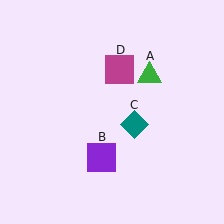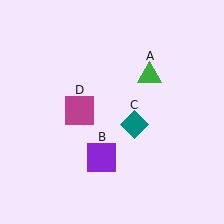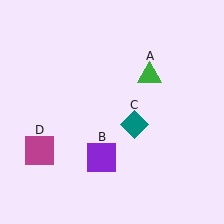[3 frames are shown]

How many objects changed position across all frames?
1 object changed position: magenta square (object D).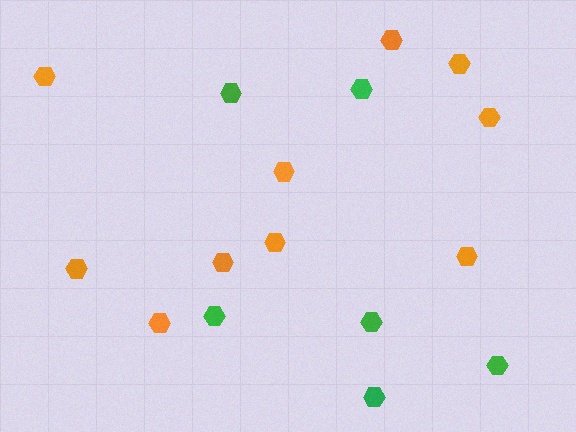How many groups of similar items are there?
There are 2 groups: one group of orange hexagons (10) and one group of green hexagons (6).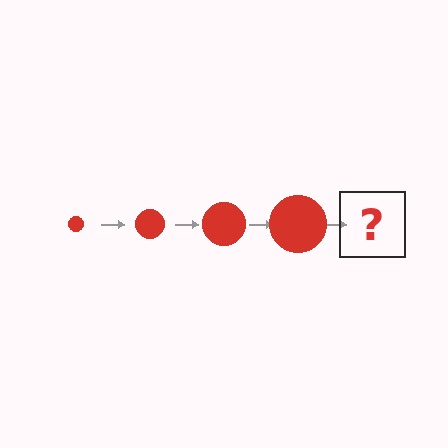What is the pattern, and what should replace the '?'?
The pattern is that the circle gets progressively larger each step. The '?' should be a red circle, larger than the previous one.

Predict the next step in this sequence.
The next step is a red circle, larger than the previous one.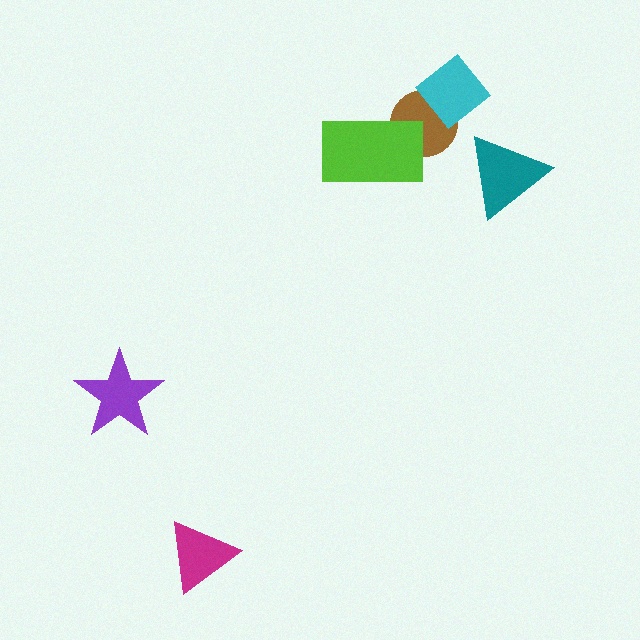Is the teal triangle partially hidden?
No, no other shape covers it.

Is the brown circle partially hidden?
Yes, it is partially covered by another shape.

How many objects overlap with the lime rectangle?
1 object overlaps with the lime rectangle.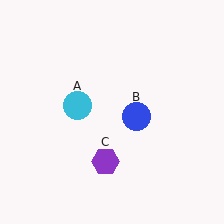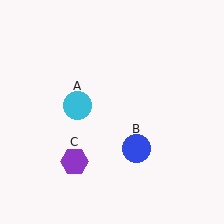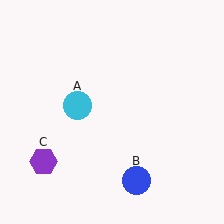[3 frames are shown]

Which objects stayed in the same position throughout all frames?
Cyan circle (object A) remained stationary.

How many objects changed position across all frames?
2 objects changed position: blue circle (object B), purple hexagon (object C).